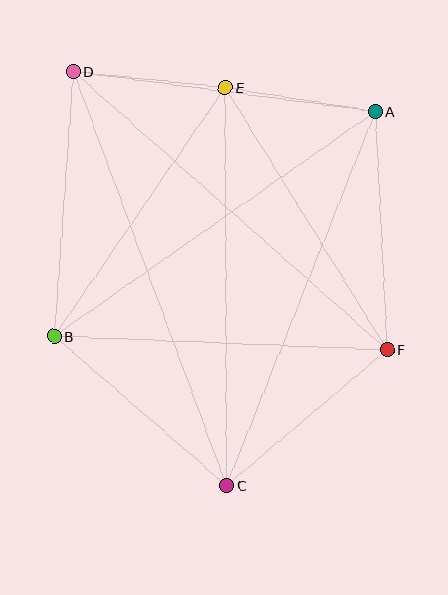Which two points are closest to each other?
Points A and E are closest to each other.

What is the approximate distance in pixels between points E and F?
The distance between E and F is approximately 307 pixels.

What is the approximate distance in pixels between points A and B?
The distance between A and B is approximately 392 pixels.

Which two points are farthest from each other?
Points C and D are farthest from each other.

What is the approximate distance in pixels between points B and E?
The distance between B and E is approximately 301 pixels.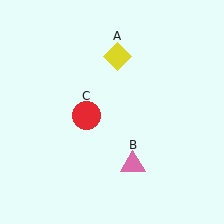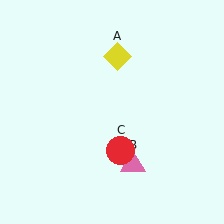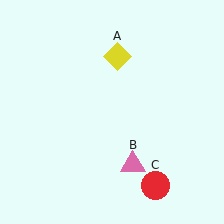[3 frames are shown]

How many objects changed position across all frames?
1 object changed position: red circle (object C).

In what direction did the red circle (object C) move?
The red circle (object C) moved down and to the right.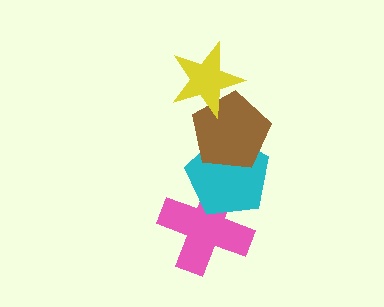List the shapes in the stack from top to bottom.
From top to bottom: the yellow star, the brown pentagon, the cyan pentagon, the pink cross.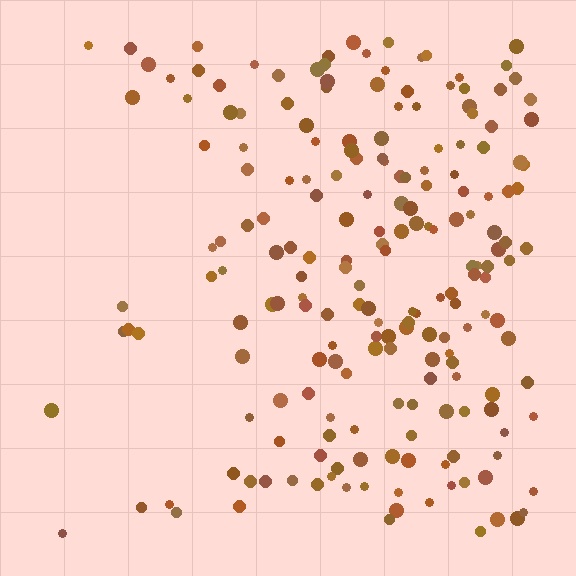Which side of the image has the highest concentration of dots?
The right.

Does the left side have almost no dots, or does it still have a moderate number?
Still a moderate number, just noticeably fewer than the right.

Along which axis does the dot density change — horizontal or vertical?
Horizontal.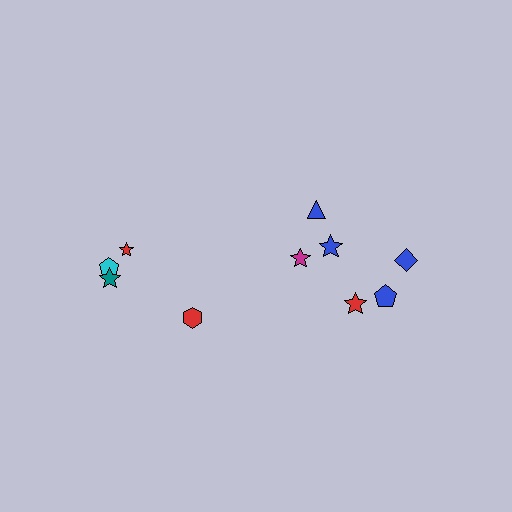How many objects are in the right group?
There are 6 objects.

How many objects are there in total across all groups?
There are 10 objects.